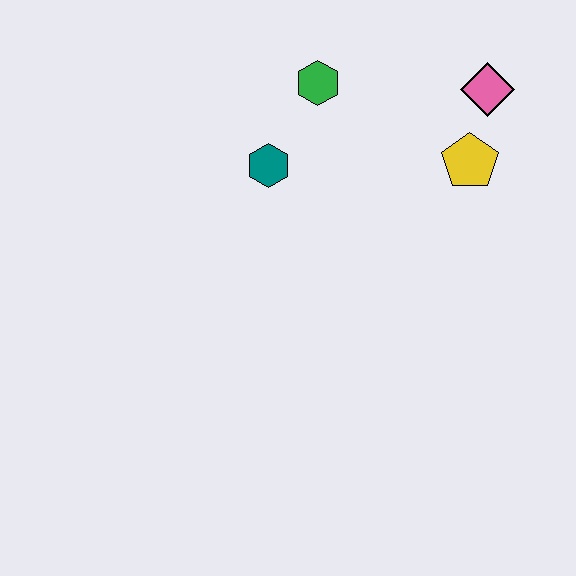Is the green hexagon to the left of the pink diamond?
Yes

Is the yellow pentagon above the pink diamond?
No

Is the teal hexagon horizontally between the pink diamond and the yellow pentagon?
No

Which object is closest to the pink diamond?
The yellow pentagon is closest to the pink diamond.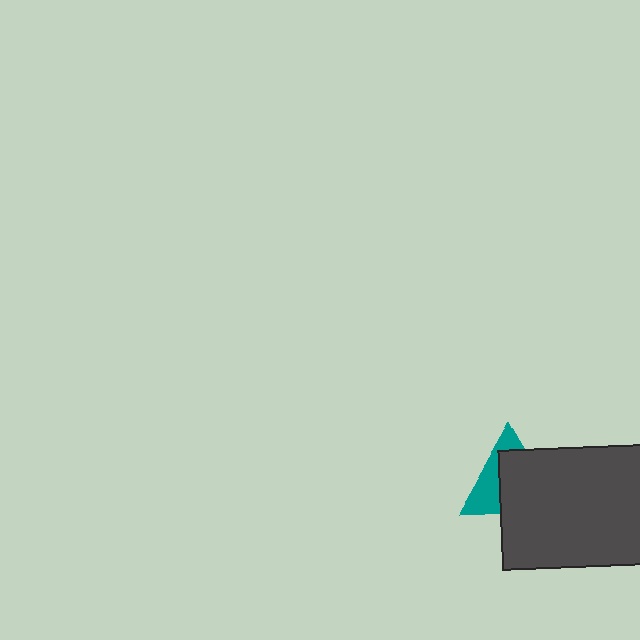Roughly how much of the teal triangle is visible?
A small part of it is visible (roughly 39%).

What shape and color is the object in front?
The object in front is a dark gray rectangle.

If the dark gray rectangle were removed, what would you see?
You would see the complete teal triangle.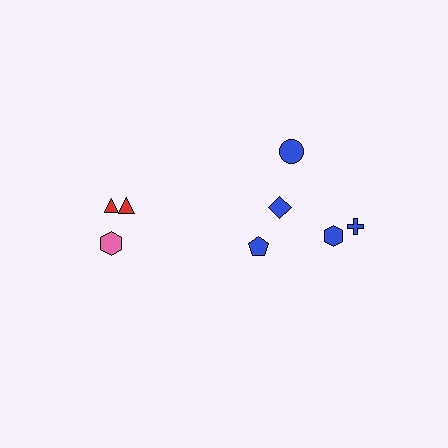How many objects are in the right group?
There are 5 objects.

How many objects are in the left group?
There are 3 objects.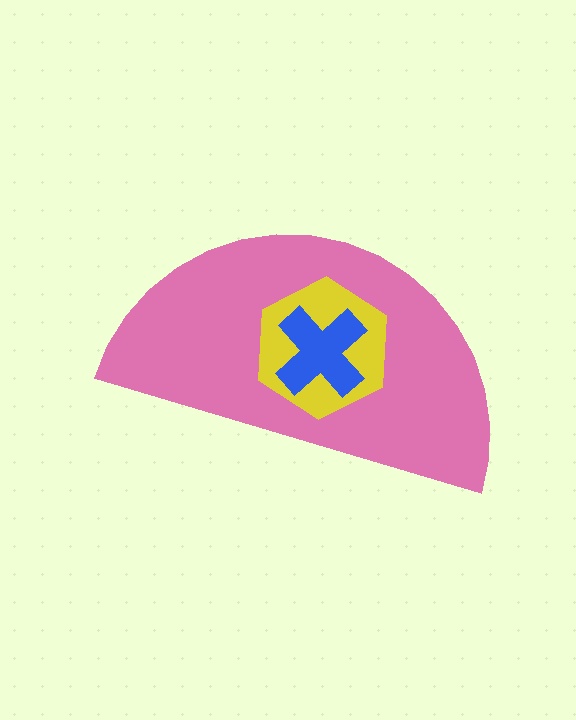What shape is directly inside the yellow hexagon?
The blue cross.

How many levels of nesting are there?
3.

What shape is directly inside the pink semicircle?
The yellow hexagon.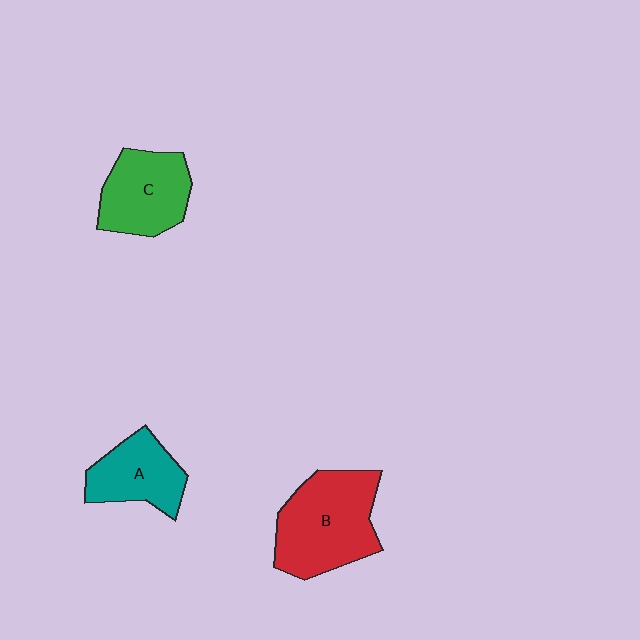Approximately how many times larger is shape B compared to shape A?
Approximately 1.6 times.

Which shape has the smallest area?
Shape A (teal).